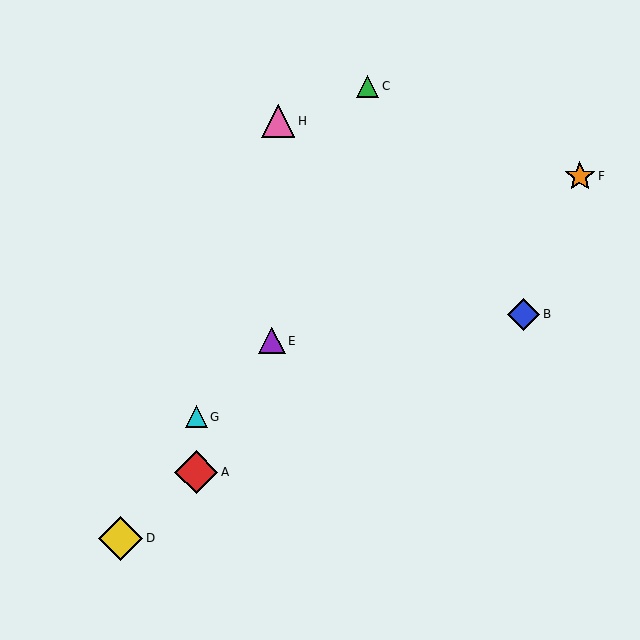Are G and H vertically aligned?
No, G is at x≈196 and H is at x≈278.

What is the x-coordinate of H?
Object H is at x≈278.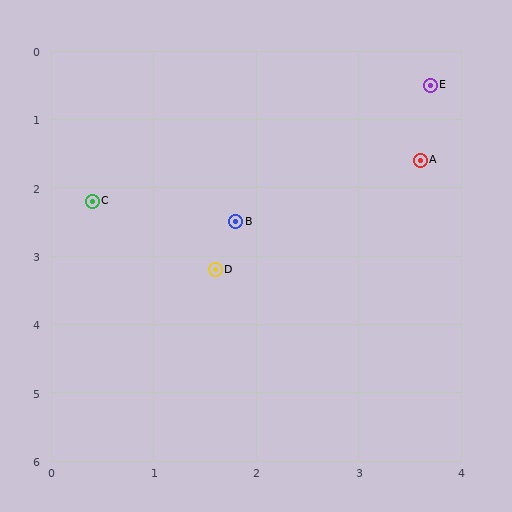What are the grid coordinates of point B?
Point B is at approximately (1.8, 2.5).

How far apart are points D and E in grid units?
Points D and E are about 3.4 grid units apart.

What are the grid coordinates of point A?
Point A is at approximately (3.6, 1.6).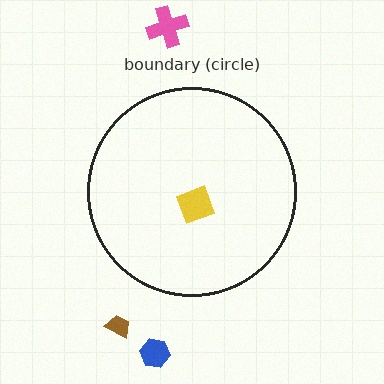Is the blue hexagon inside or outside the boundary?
Outside.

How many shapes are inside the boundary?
1 inside, 3 outside.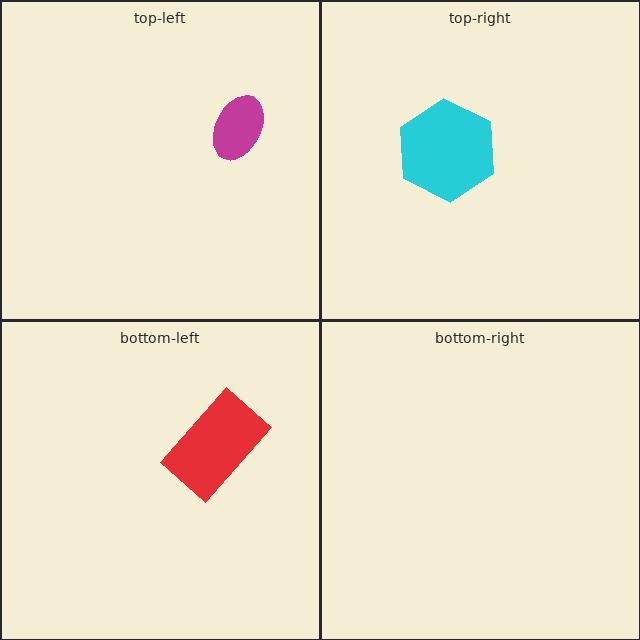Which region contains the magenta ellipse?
The top-left region.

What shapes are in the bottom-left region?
The red rectangle.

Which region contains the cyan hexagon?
The top-right region.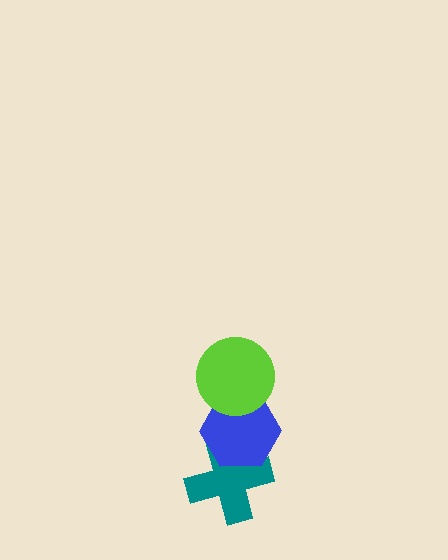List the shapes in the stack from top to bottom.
From top to bottom: the lime circle, the blue hexagon, the teal cross.